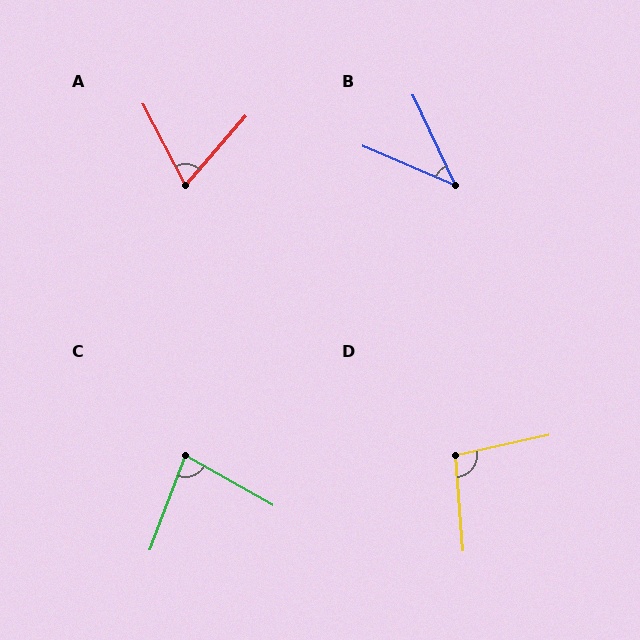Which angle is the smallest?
B, at approximately 42 degrees.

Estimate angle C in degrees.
Approximately 81 degrees.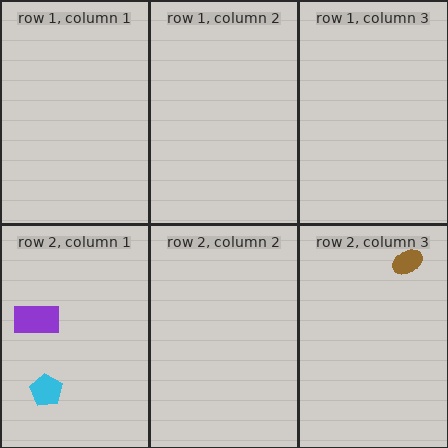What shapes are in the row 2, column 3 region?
The brown ellipse.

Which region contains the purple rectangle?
The row 2, column 1 region.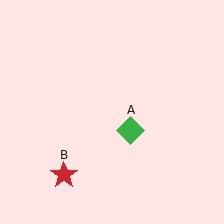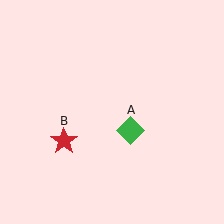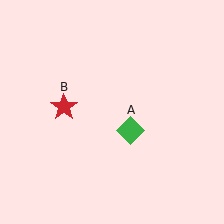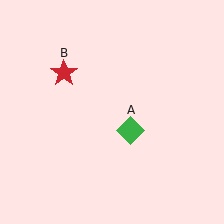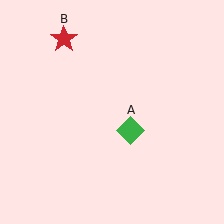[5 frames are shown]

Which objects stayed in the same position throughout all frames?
Green diamond (object A) remained stationary.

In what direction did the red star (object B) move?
The red star (object B) moved up.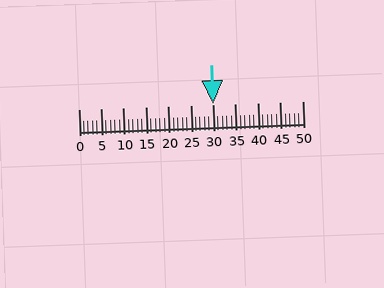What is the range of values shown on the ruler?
The ruler shows values from 0 to 50.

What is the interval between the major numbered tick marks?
The major tick marks are spaced 5 units apart.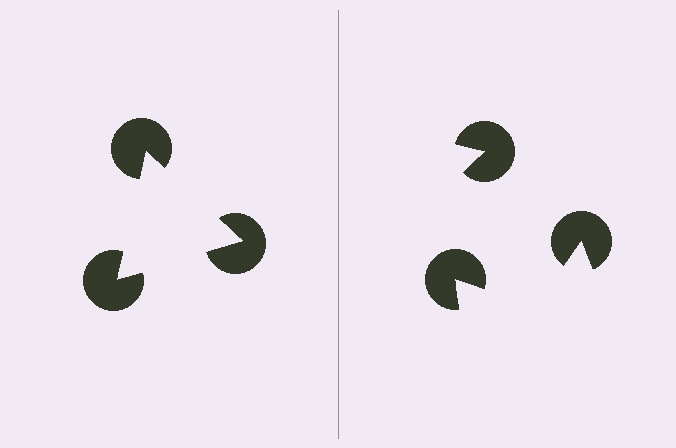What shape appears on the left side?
An illusory triangle.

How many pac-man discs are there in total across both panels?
6 — 3 on each side.